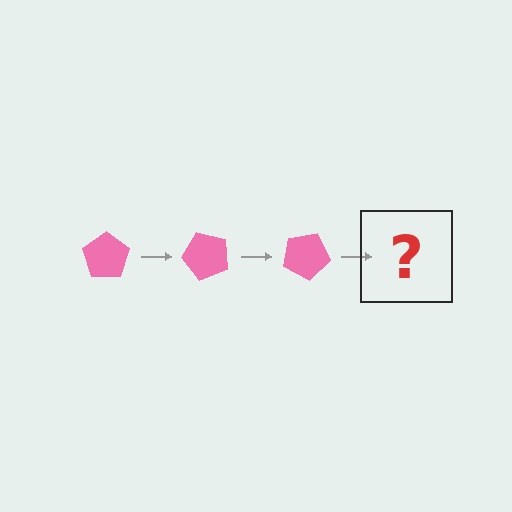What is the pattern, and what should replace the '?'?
The pattern is that the pentagon rotates 50 degrees each step. The '?' should be a pink pentagon rotated 150 degrees.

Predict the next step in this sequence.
The next step is a pink pentagon rotated 150 degrees.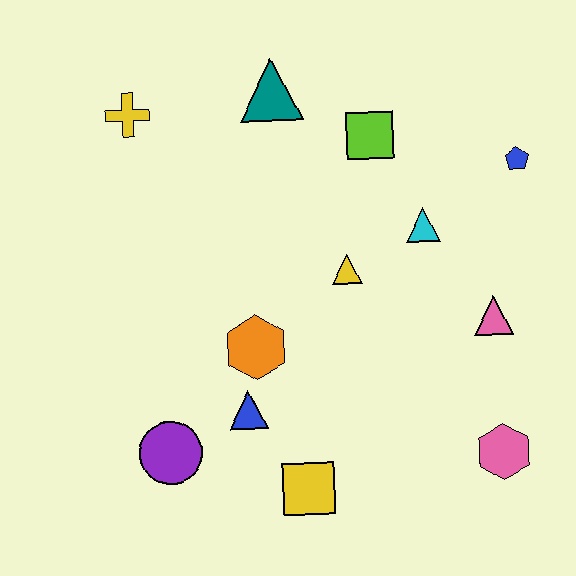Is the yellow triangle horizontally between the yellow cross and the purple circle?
No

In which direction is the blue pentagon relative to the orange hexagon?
The blue pentagon is to the right of the orange hexagon.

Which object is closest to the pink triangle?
The cyan triangle is closest to the pink triangle.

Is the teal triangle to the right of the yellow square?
No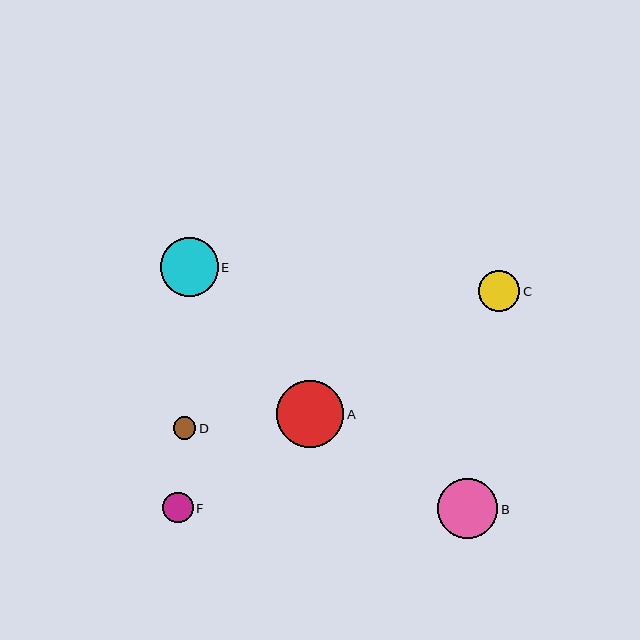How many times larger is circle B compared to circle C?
Circle B is approximately 1.5 times the size of circle C.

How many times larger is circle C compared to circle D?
Circle C is approximately 1.8 times the size of circle D.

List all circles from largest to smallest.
From largest to smallest: A, B, E, C, F, D.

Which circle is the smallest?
Circle D is the smallest with a size of approximately 23 pixels.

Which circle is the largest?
Circle A is the largest with a size of approximately 67 pixels.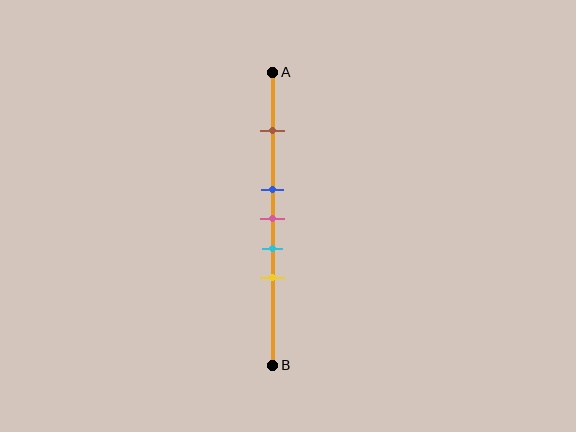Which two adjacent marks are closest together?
The blue and pink marks are the closest adjacent pair.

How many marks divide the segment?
There are 5 marks dividing the segment.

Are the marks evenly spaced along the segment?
No, the marks are not evenly spaced.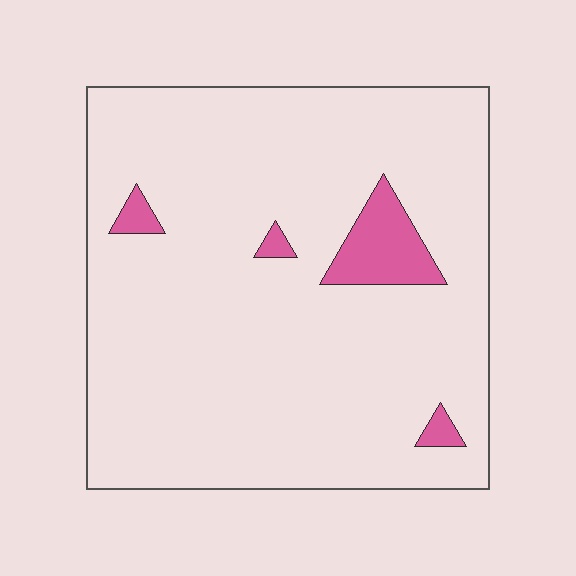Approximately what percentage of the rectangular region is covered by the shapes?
Approximately 5%.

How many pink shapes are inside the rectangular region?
4.